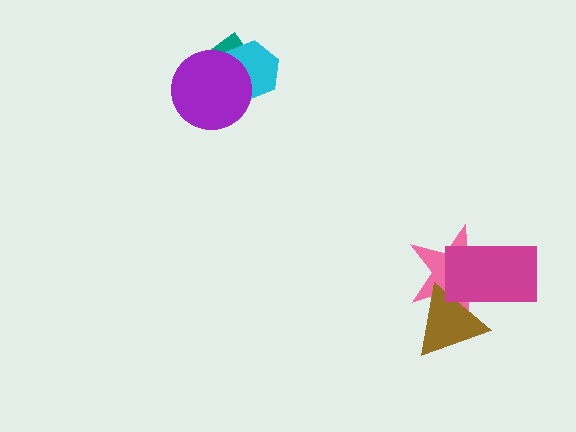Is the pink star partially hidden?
Yes, it is partially covered by another shape.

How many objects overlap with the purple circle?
2 objects overlap with the purple circle.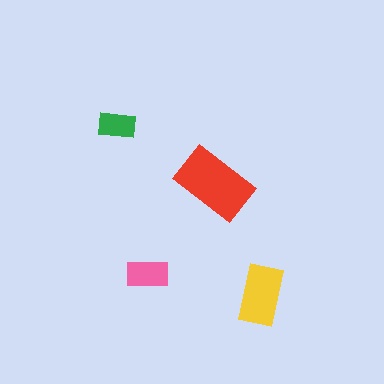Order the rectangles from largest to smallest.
the red one, the yellow one, the pink one, the green one.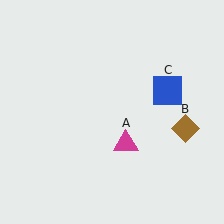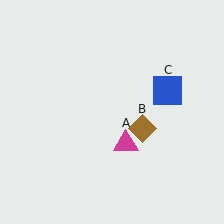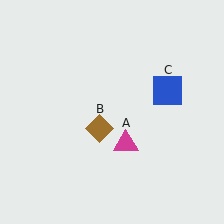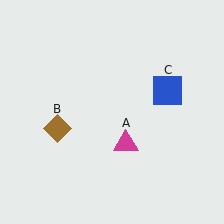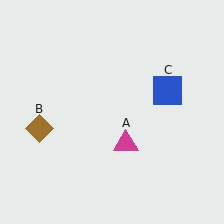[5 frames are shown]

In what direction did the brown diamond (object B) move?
The brown diamond (object B) moved left.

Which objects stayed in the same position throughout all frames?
Magenta triangle (object A) and blue square (object C) remained stationary.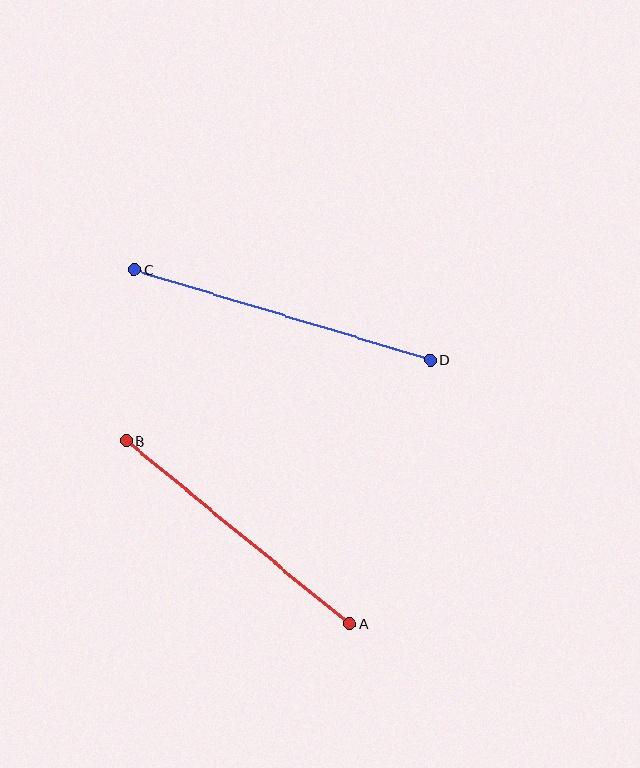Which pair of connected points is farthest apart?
Points C and D are farthest apart.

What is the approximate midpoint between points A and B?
The midpoint is at approximately (238, 532) pixels.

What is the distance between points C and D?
The distance is approximately 310 pixels.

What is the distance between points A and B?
The distance is approximately 289 pixels.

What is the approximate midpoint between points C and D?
The midpoint is at approximately (282, 315) pixels.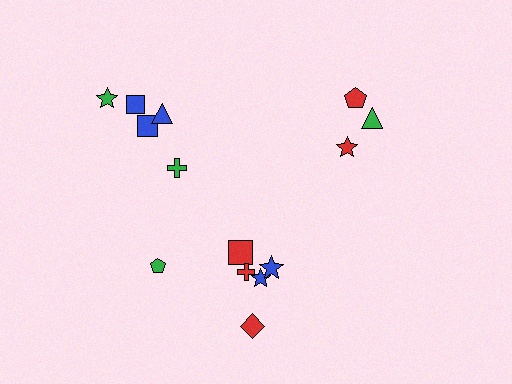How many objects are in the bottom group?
There are 6 objects.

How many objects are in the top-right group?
There are 3 objects.